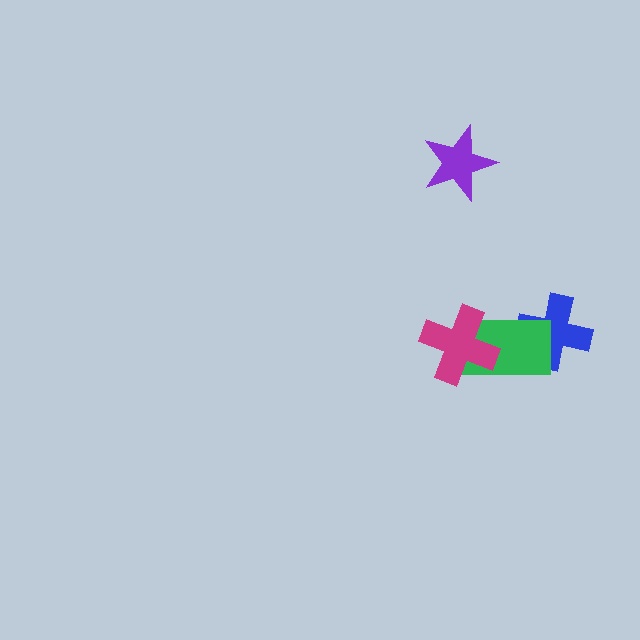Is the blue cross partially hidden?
Yes, it is partially covered by another shape.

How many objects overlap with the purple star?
0 objects overlap with the purple star.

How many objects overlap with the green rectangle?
2 objects overlap with the green rectangle.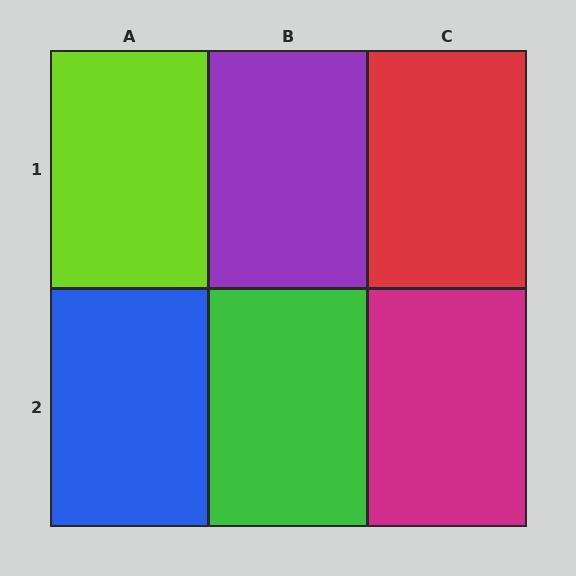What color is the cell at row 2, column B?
Green.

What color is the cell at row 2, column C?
Magenta.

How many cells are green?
1 cell is green.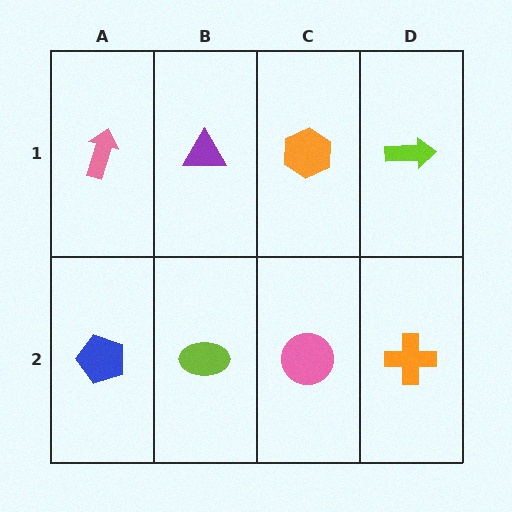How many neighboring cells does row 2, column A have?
2.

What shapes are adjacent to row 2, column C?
An orange hexagon (row 1, column C), a lime ellipse (row 2, column B), an orange cross (row 2, column D).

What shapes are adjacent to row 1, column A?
A blue pentagon (row 2, column A), a purple triangle (row 1, column B).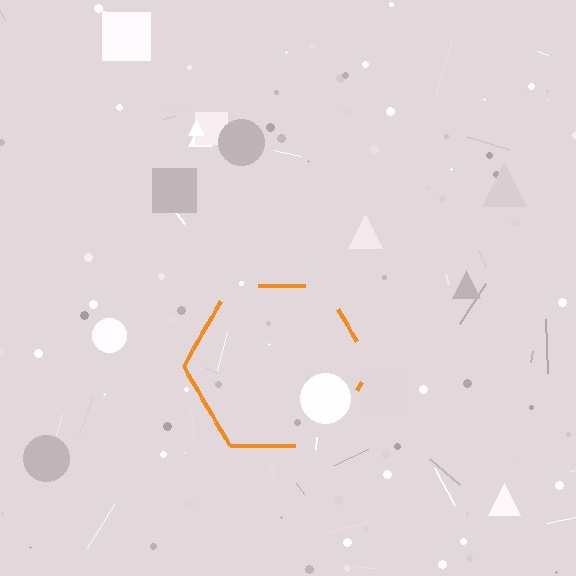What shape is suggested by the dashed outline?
The dashed outline suggests a hexagon.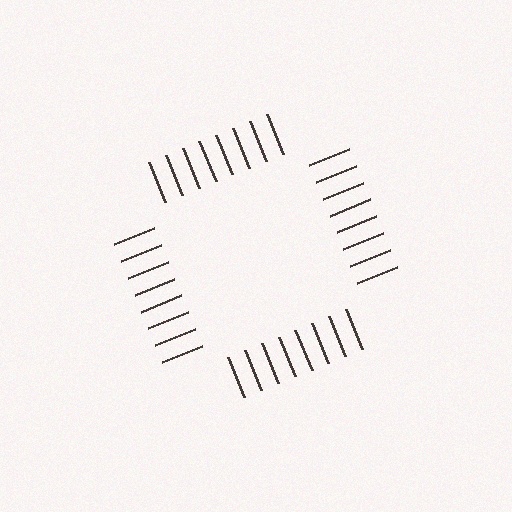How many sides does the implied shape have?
4 sides — the line-ends trace a square.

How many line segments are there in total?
32 — 8 along each of the 4 edges.